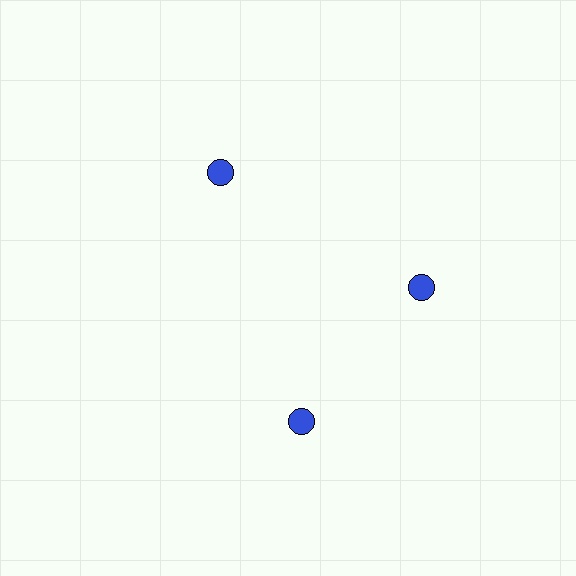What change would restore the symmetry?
The symmetry would be restored by rotating it back into even spacing with its neighbors so that all 3 circles sit at equal angles and equal distance from the center.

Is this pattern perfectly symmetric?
No. The 3 blue circles are arranged in a ring, but one element near the 7 o'clock position is rotated out of alignment along the ring, breaking the 3-fold rotational symmetry.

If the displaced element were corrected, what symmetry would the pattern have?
It would have 3-fold rotational symmetry — the pattern would map onto itself every 120 degrees.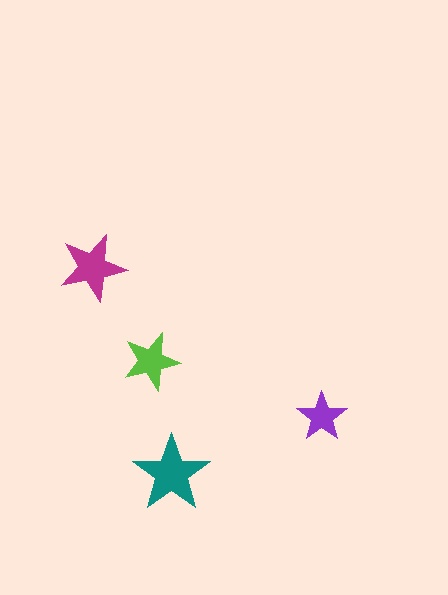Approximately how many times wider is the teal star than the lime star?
About 1.5 times wider.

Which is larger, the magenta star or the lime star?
The magenta one.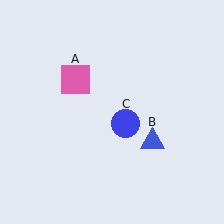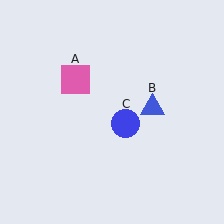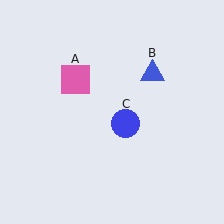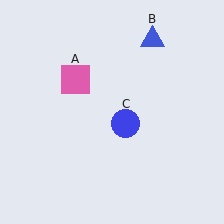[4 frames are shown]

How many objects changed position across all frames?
1 object changed position: blue triangle (object B).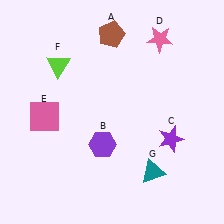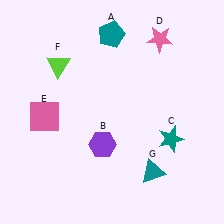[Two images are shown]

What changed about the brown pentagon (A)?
In Image 1, A is brown. In Image 2, it changed to teal.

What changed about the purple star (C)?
In Image 1, C is purple. In Image 2, it changed to teal.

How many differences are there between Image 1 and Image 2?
There are 2 differences between the two images.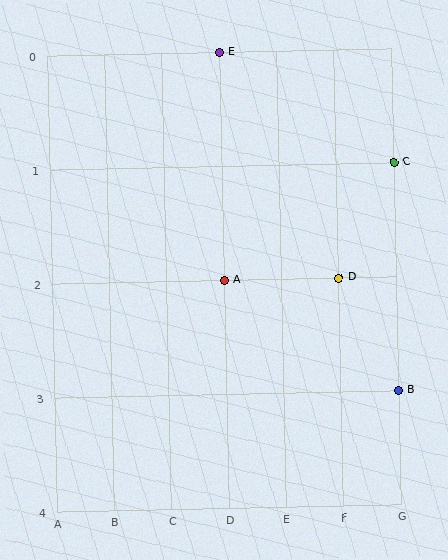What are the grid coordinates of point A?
Point A is at grid coordinates (D, 2).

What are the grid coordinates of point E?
Point E is at grid coordinates (D, 0).